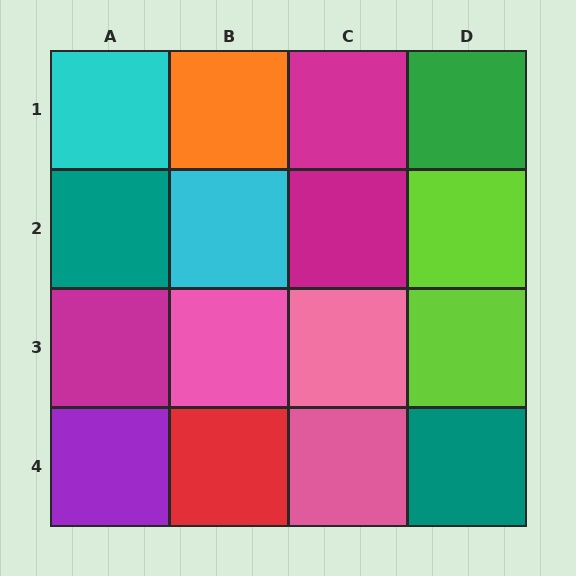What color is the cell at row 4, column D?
Teal.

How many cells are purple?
1 cell is purple.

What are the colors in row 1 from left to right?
Cyan, orange, magenta, green.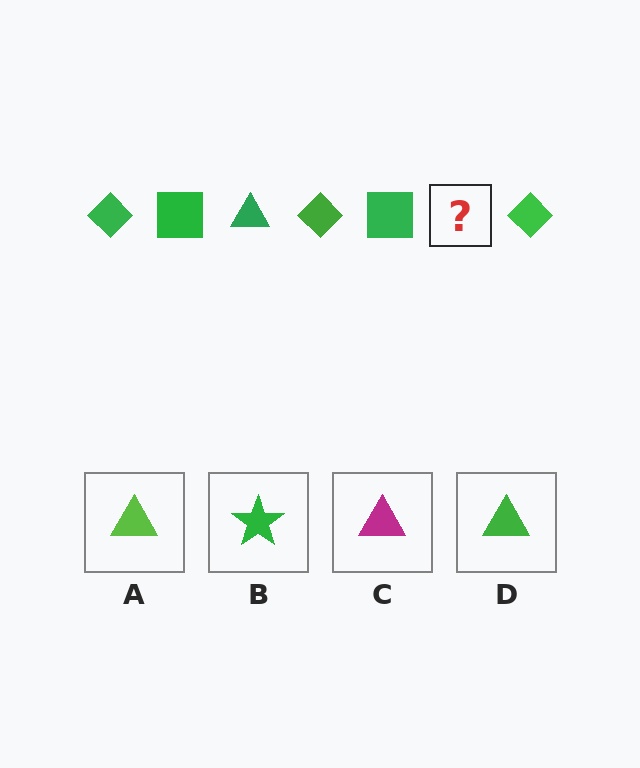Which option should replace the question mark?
Option D.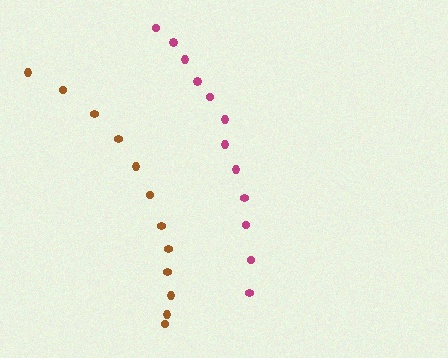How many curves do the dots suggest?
There are 2 distinct paths.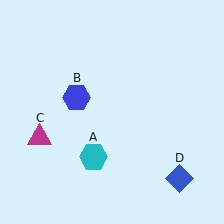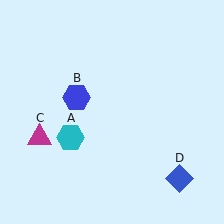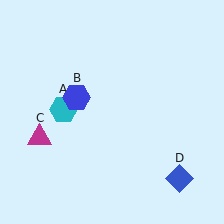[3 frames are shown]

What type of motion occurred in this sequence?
The cyan hexagon (object A) rotated clockwise around the center of the scene.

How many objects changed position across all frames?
1 object changed position: cyan hexagon (object A).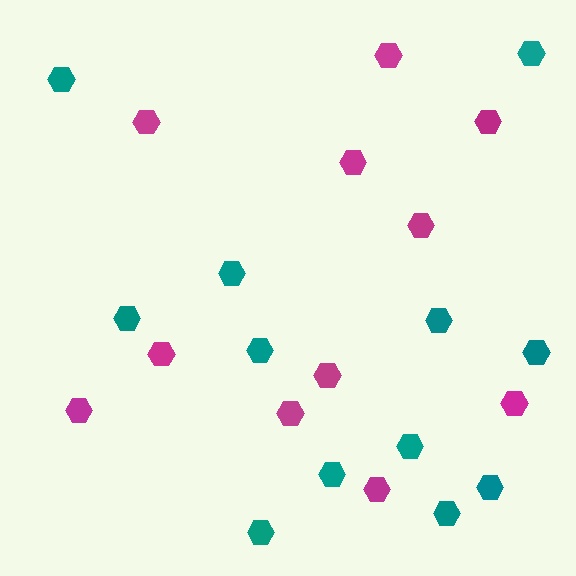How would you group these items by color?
There are 2 groups: one group of teal hexagons (12) and one group of magenta hexagons (11).